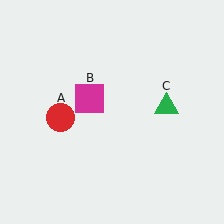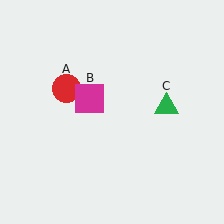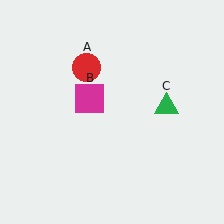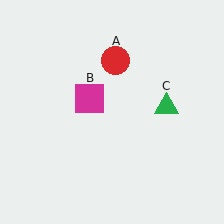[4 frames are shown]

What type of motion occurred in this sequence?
The red circle (object A) rotated clockwise around the center of the scene.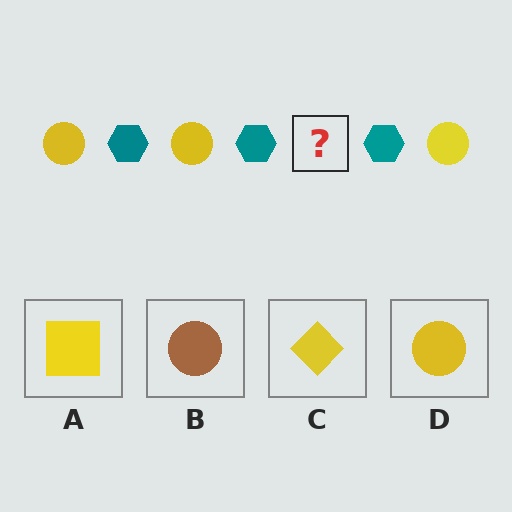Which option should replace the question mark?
Option D.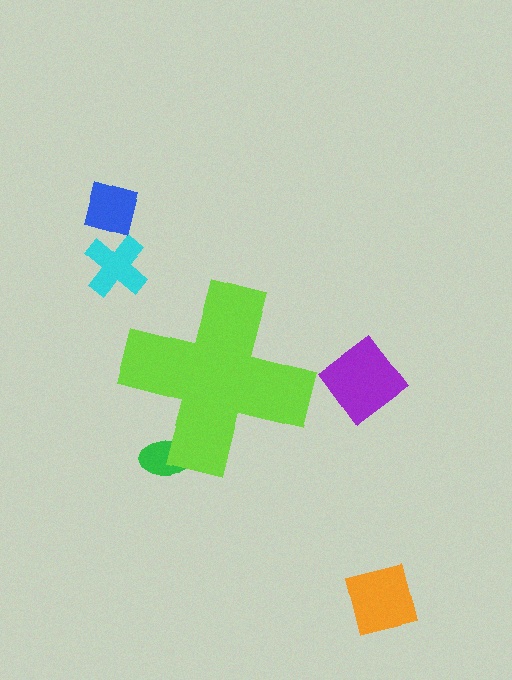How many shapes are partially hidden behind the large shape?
1 shape is partially hidden.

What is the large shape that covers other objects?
A lime cross.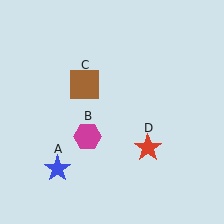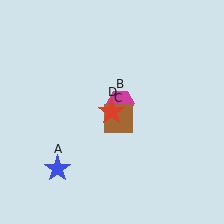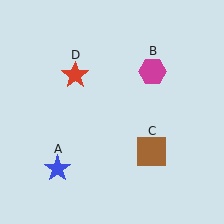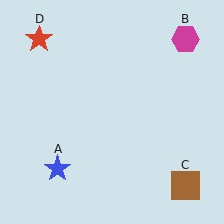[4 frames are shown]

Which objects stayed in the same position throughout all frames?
Blue star (object A) remained stationary.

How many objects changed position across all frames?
3 objects changed position: magenta hexagon (object B), brown square (object C), red star (object D).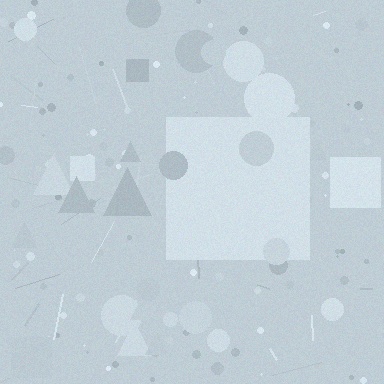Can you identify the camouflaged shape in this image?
The camouflaged shape is a square.